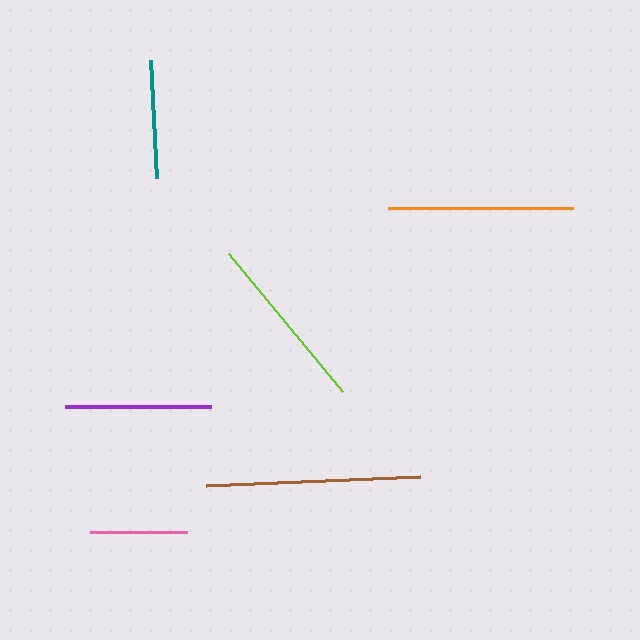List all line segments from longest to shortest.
From longest to shortest: brown, orange, lime, purple, teal, pink.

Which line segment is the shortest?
The pink line is the shortest at approximately 97 pixels.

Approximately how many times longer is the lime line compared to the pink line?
The lime line is approximately 1.8 times the length of the pink line.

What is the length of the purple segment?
The purple segment is approximately 146 pixels long.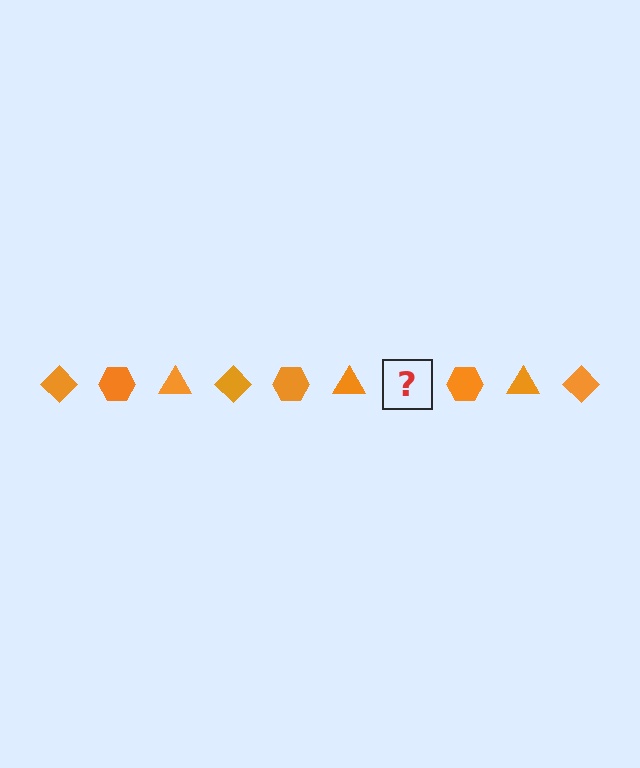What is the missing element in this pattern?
The missing element is an orange diamond.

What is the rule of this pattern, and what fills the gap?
The rule is that the pattern cycles through diamond, hexagon, triangle shapes in orange. The gap should be filled with an orange diamond.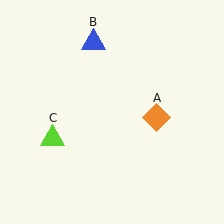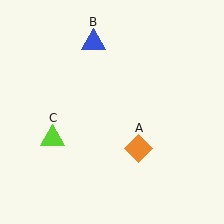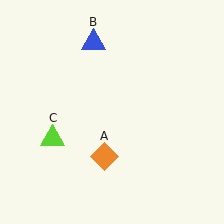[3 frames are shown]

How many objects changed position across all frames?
1 object changed position: orange diamond (object A).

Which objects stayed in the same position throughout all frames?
Blue triangle (object B) and lime triangle (object C) remained stationary.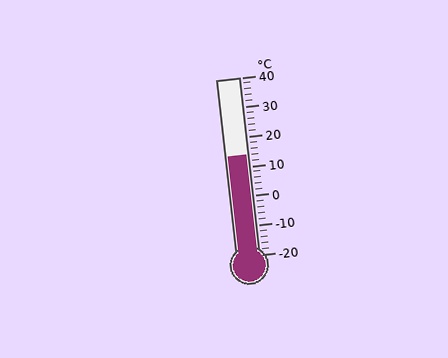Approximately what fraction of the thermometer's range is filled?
The thermometer is filled to approximately 55% of its range.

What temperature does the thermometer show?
The thermometer shows approximately 14°C.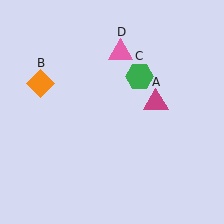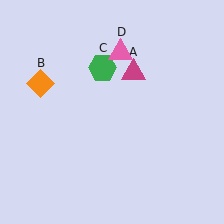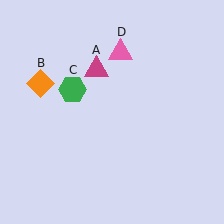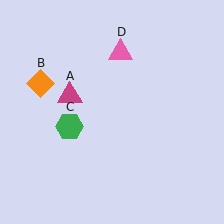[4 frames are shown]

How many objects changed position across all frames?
2 objects changed position: magenta triangle (object A), green hexagon (object C).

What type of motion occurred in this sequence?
The magenta triangle (object A), green hexagon (object C) rotated counterclockwise around the center of the scene.